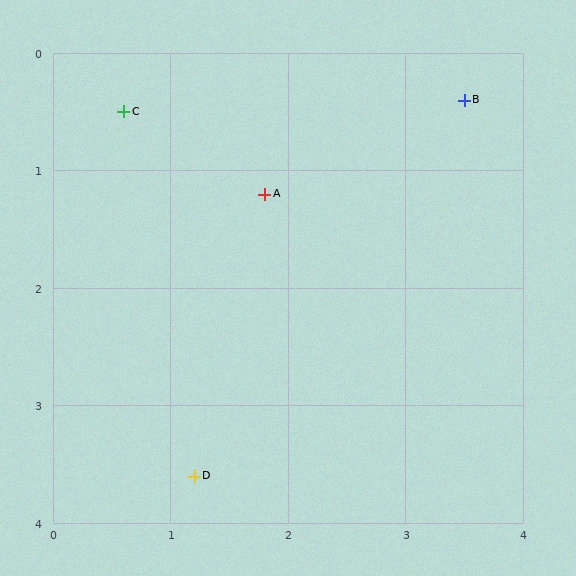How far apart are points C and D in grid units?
Points C and D are about 3.2 grid units apart.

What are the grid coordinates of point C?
Point C is at approximately (0.6, 0.5).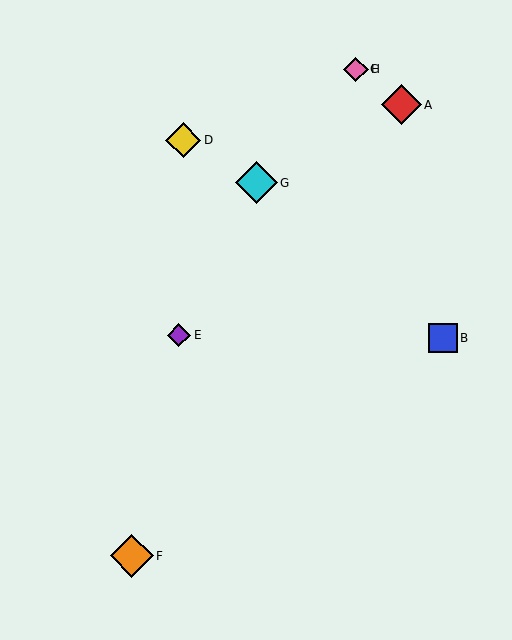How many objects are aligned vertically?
2 objects (C, H) are aligned vertically.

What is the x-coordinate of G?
Object G is at x≈256.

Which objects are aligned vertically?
Objects C, H are aligned vertically.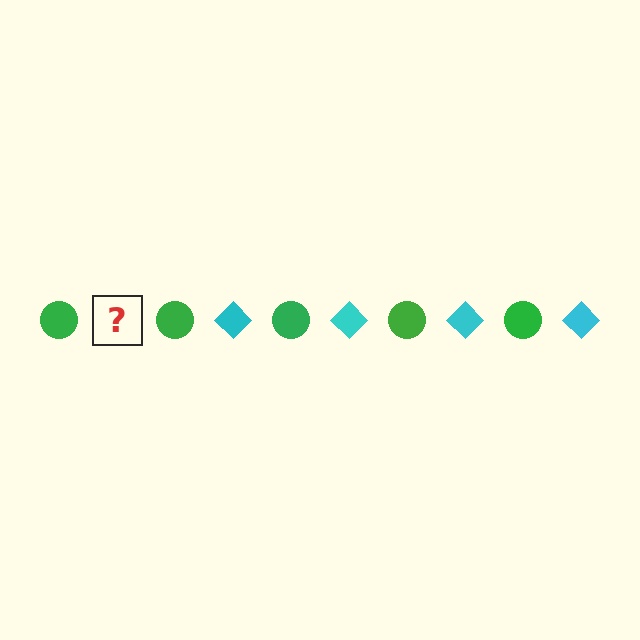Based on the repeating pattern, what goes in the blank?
The blank should be a cyan diamond.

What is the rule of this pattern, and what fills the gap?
The rule is that the pattern alternates between green circle and cyan diamond. The gap should be filled with a cyan diamond.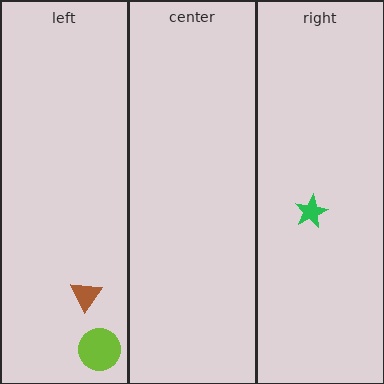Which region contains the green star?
The right region.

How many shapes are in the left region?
2.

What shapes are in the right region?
The green star.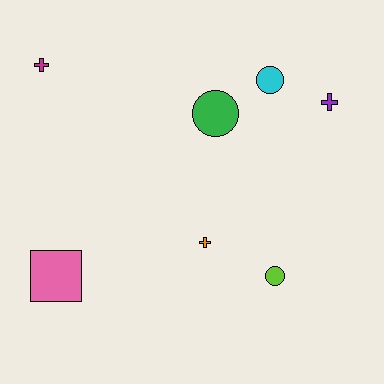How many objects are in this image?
There are 7 objects.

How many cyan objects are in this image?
There is 1 cyan object.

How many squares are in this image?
There is 1 square.